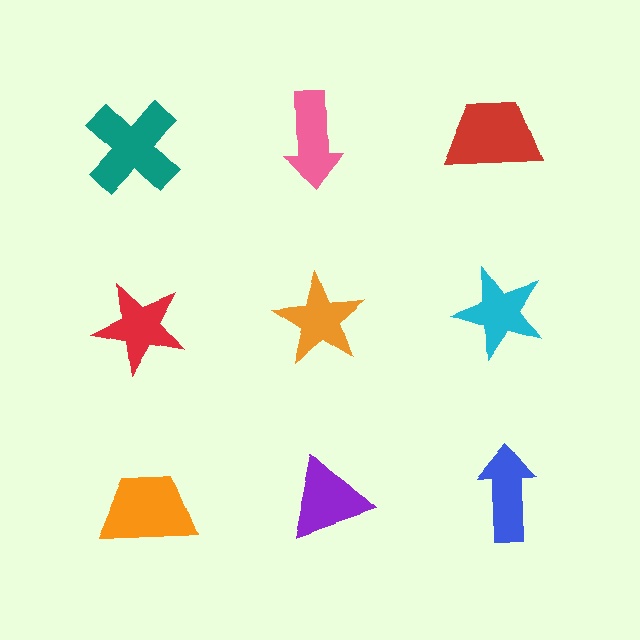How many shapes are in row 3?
3 shapes.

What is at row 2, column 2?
An orange star.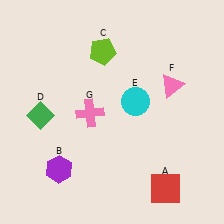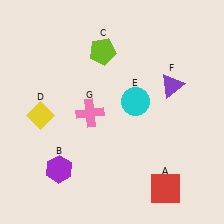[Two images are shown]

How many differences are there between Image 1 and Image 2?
There are 2 differences between the two images.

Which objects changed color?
D changed from green to yellow. F changed from pink to purple.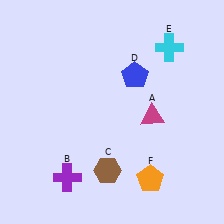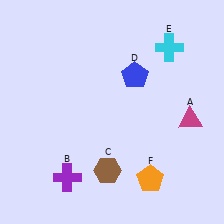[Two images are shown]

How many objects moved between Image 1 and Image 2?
1 object moved between the two images.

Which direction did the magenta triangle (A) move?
The magenta triangle (A) moved right.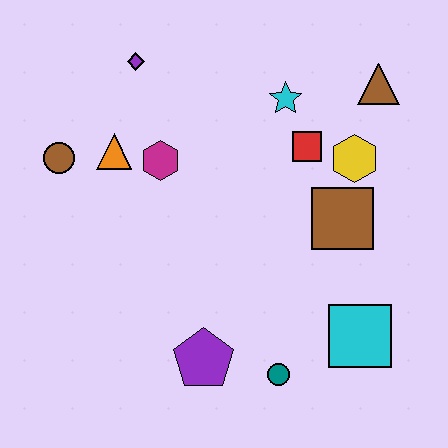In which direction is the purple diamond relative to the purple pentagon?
The purple diamond is above the purple pentagon.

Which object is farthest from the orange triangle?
The cyan square is farthest from the orange triangle.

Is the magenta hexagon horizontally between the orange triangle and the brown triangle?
Yes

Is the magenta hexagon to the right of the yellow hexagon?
No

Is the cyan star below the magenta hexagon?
No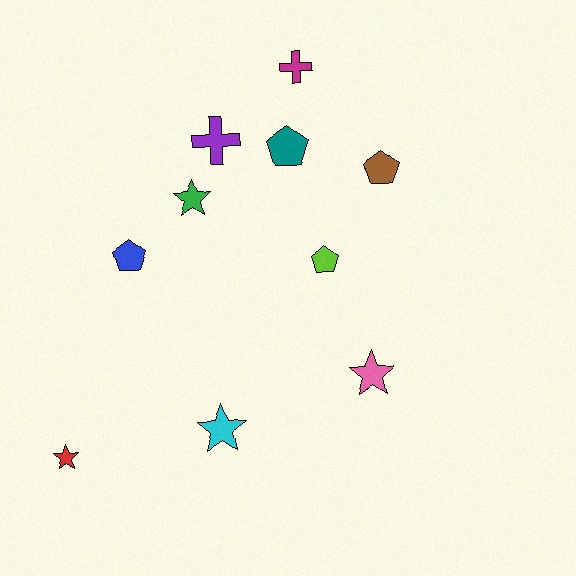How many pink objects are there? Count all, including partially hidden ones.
There is 1 pink object.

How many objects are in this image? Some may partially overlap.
There are 10 objects.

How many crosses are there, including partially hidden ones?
There are 2 crosses.